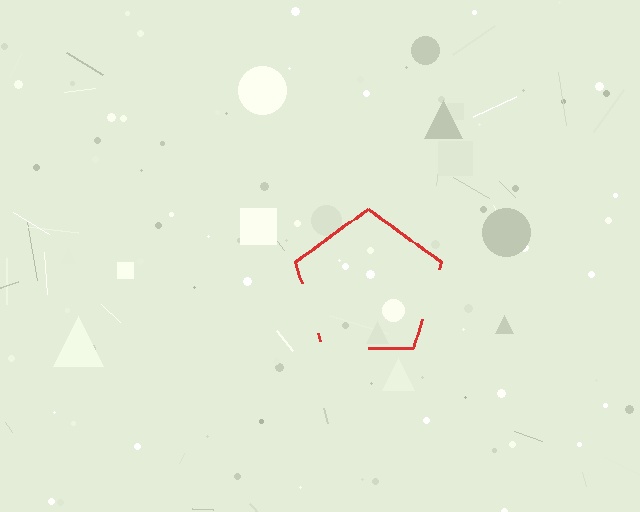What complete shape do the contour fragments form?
The contour fragments form a pentagon.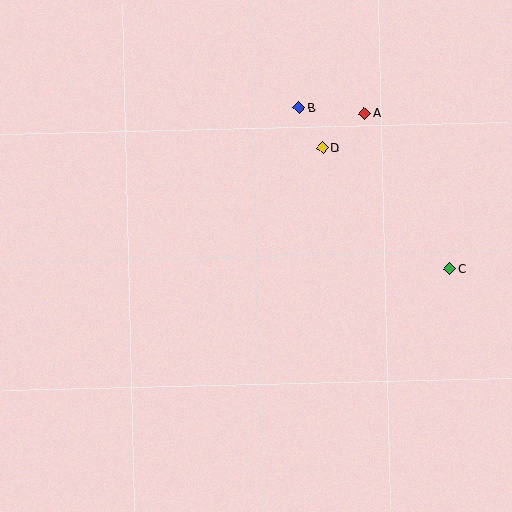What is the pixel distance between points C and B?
The distance between C and B is 222 pixels.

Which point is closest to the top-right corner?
Point A is closest to the top-right corner.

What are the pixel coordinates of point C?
Point C is at (450, 269).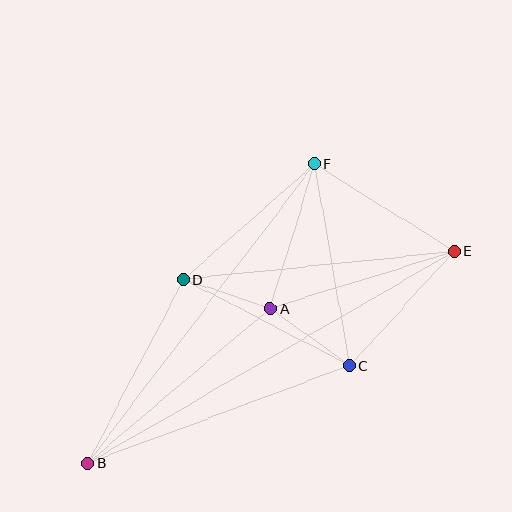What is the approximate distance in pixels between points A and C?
The distance between A and C is approximately 98 pixels.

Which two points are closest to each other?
Points A and D are closest to each other.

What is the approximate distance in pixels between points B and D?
The distance between B and D is approximately 207 pixels.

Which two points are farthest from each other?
Points B and E are farthest from each other.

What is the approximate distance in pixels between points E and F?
The distance between E and F is approximately 165 pixels.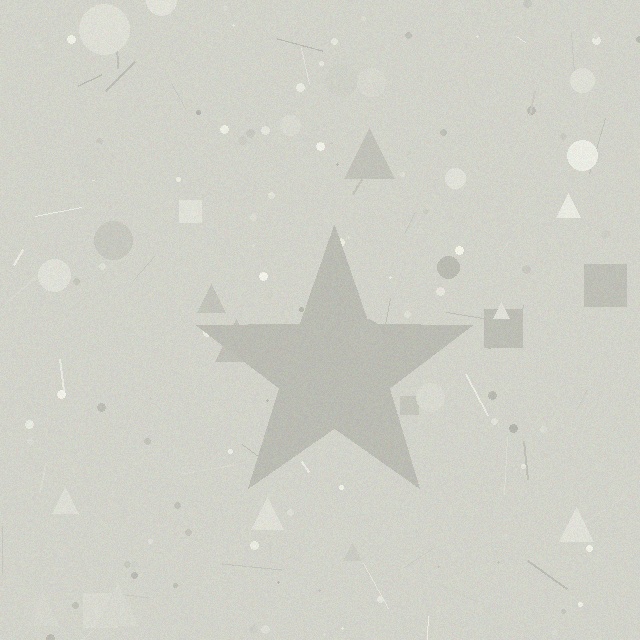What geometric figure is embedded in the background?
A star is embedded in the background.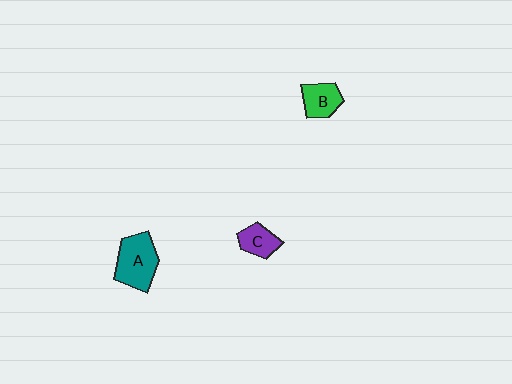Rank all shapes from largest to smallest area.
From largest to smallest: A (teal), B (green), C (purple).